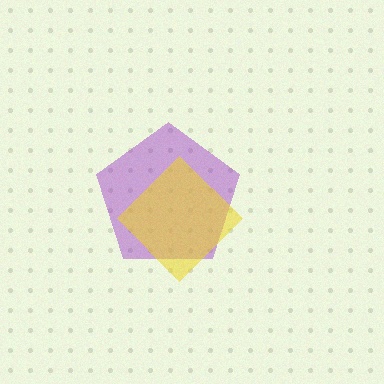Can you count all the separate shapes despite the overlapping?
Yes, there are 2 separate shapes.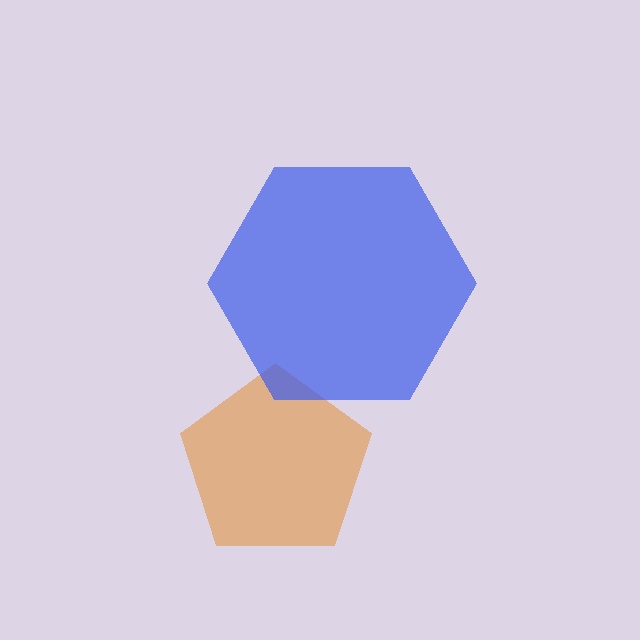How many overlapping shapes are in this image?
There are 2 overlapping shapes in the image.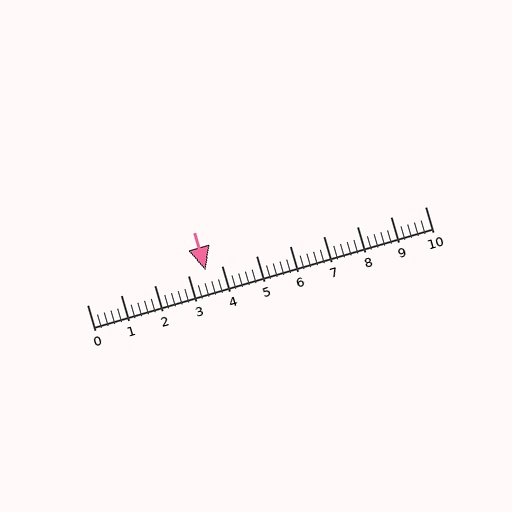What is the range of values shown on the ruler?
The ruler shows values from 0 to 10.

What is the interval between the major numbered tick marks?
The major tick marks are spaced 1 units apart.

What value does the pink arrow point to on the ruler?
The pink arrow points to approximately 3.5.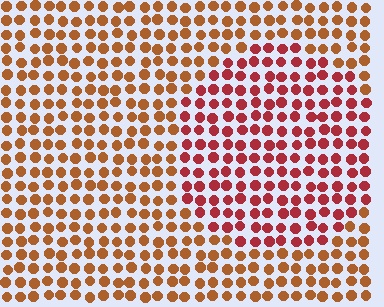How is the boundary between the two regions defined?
The boundary is defined purely by a slight shift in hue (about 32 degrees). Spacing, size, and orientation are identical on both sides.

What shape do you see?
I see a circle.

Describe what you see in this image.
The image is filled with small brown elements in a uniform arrangement. A circle-shaped region is visible where the elements are tinted to a slightly different hue, forming a subtle color boundary.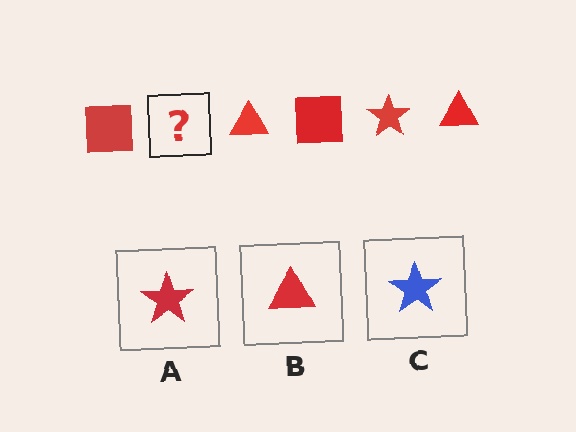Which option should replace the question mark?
Option A.